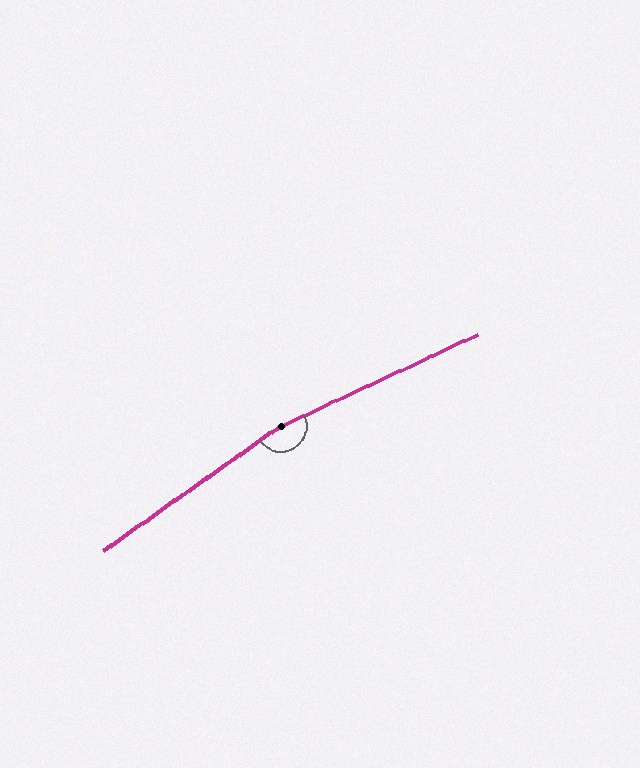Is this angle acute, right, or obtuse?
It is obtuse.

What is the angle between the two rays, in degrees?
Approximately 170 degrees.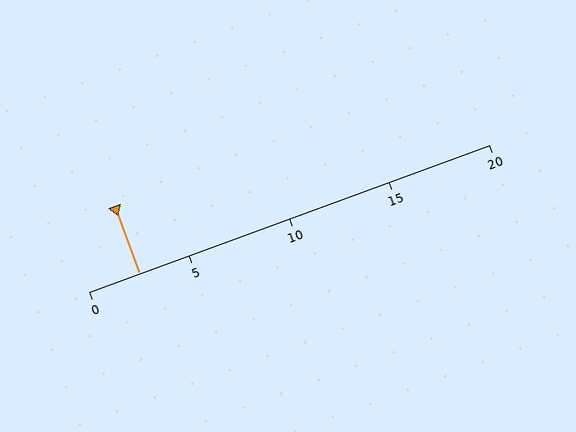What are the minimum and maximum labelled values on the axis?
The axis runs from 0 to 20.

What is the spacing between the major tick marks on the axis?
The major ticks are spaced 5 apart.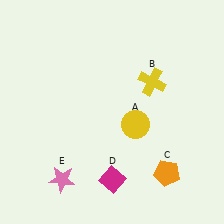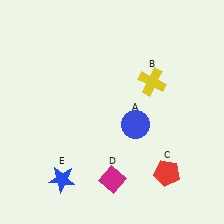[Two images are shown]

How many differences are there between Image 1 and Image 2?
There are 3 differences between the two images.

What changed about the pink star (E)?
In Image 1, E is pink. In Image 2, it changed to blue.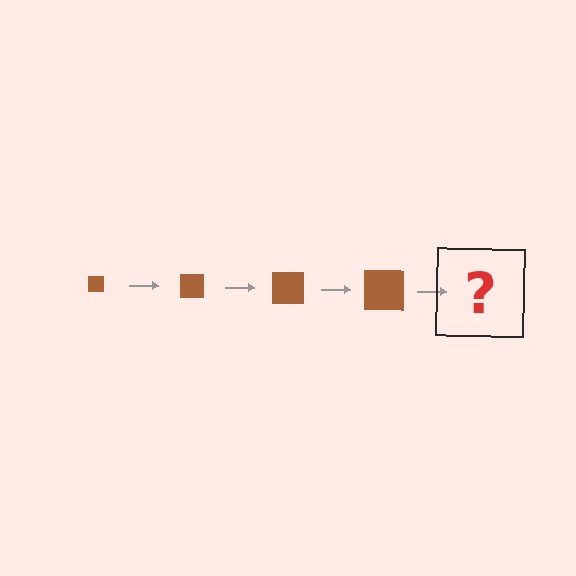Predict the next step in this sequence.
The next step is a brown square, larger than the previous one.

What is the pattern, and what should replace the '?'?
The pattern is that the square gets progressively larger each step. The '?' should be a brown square, larger than the previous one.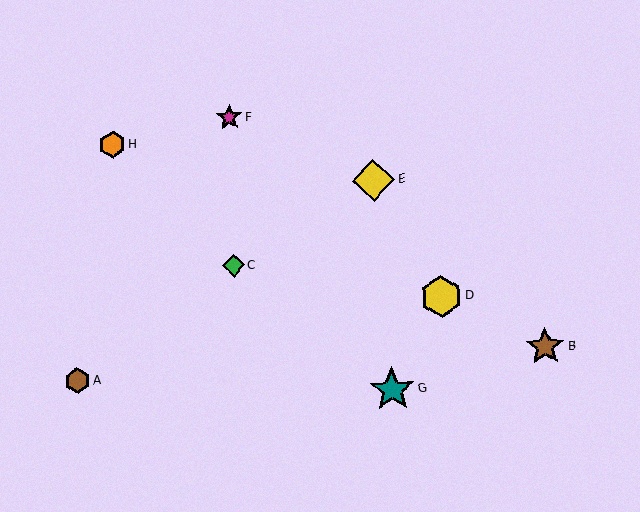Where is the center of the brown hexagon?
The center of the brown hexagon is at (77, 381).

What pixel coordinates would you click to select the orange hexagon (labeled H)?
Click at (112, 145) to select the orange hexagon H.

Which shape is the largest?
The teal star (labeled G) is the largest.